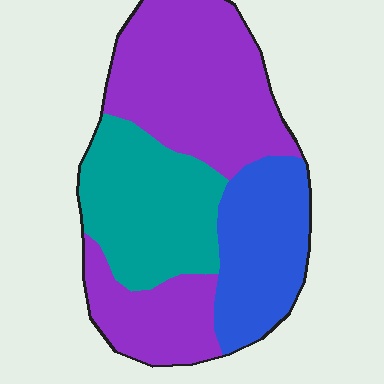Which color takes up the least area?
Blue, at roughly 20%.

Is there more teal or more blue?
Teal.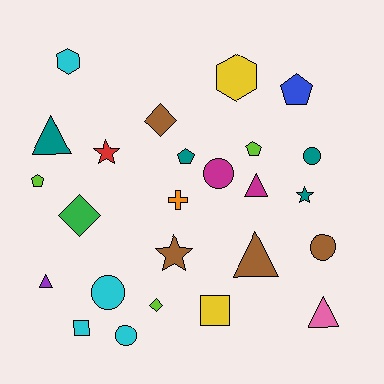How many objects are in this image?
There are 25 objects.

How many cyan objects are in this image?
There are 4 cyan objects.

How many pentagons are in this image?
There are 4 pentagons.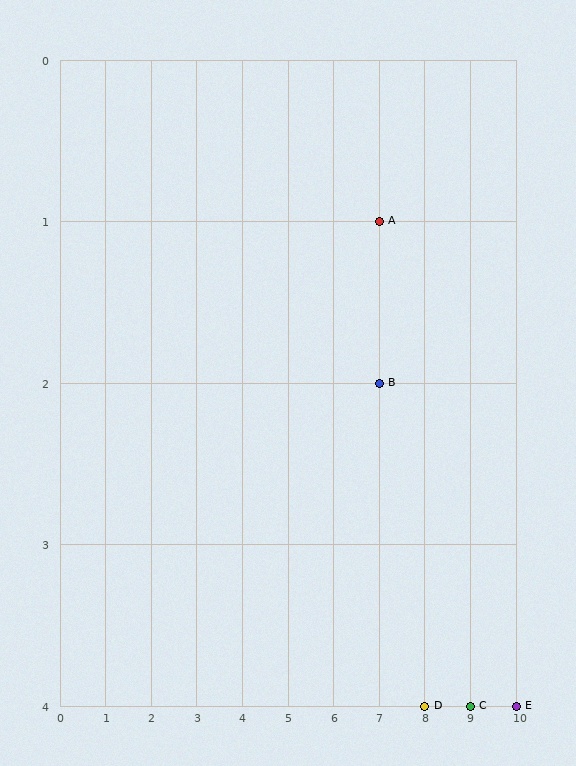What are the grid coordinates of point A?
Point A is at grid coordinates (7, 1).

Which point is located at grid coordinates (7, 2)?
Point B is at (7, 2).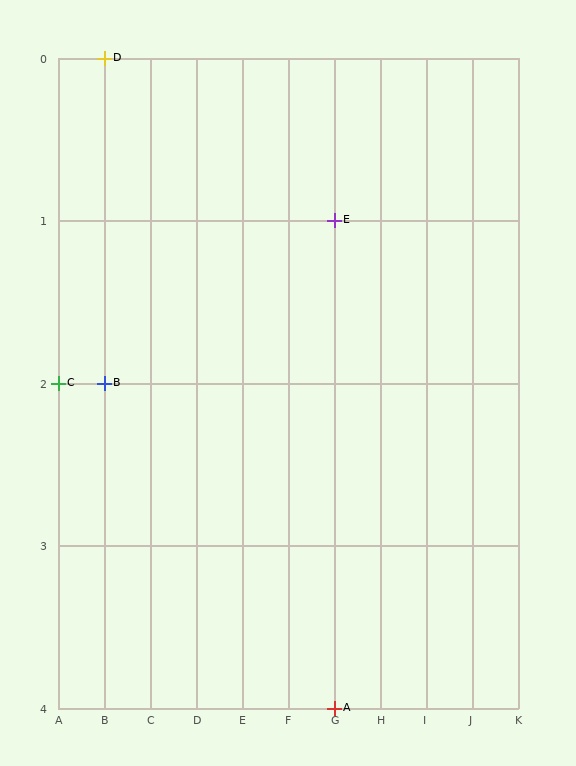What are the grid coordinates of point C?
Point C is at grid coordinates (A, 2).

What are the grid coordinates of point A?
Point A is at grid coordinates (G, 4).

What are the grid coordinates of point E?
Point E is at grid coordinates (G, 1).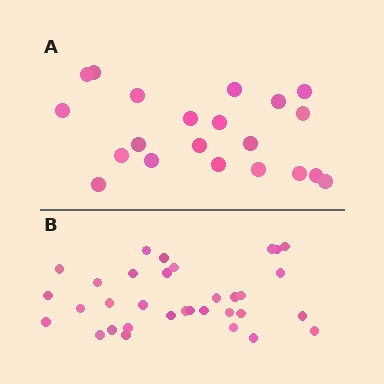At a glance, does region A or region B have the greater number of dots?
Region B (the bottom region) has more dots.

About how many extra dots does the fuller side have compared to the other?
Region B has roughly 12 or so more dots than region A.